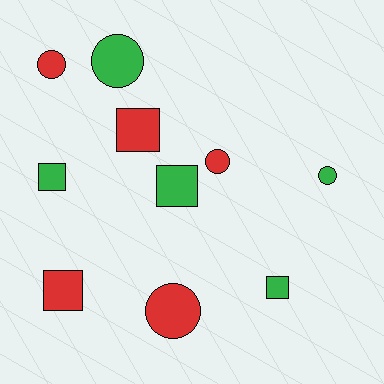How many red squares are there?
There are 2 red squares.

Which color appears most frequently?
Red, with 5 objects.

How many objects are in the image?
There are 10 objects.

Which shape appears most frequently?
Square, with 5 objects.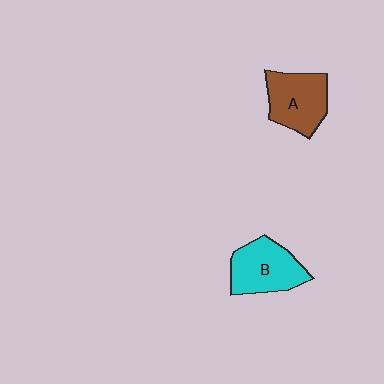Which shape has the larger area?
Shape B (cyan).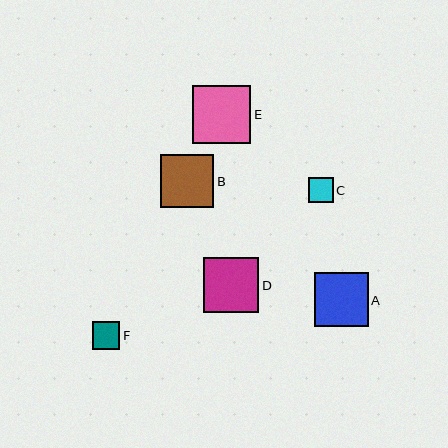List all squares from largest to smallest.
From largest to smallest: E, D, A, B, F, C.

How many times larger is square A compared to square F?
Square A is approximately 1.9 times the size of square F.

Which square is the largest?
Square E is the largest with a size of approximately 58 pixels.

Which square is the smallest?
Square C is the smallest with a size of approximately 25 pixels.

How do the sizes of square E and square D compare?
Square E and square D are approximately the same size.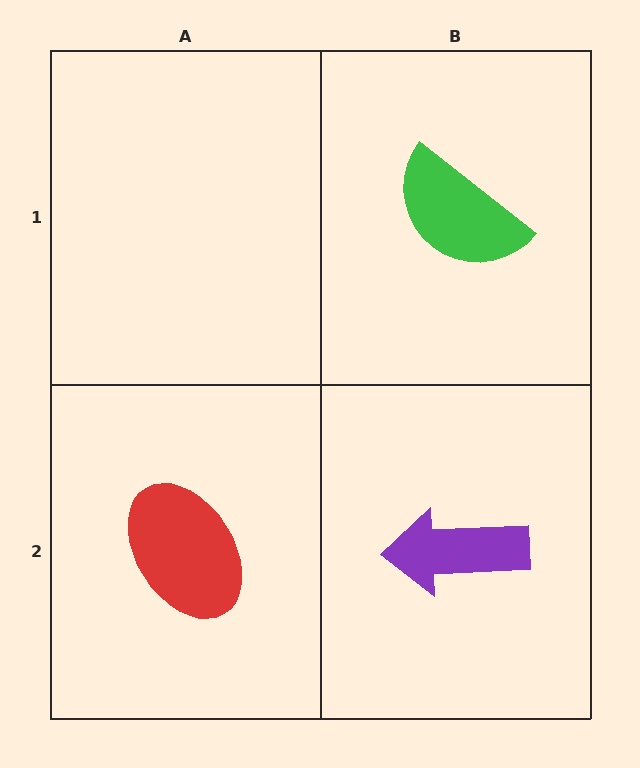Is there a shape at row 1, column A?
No, that cell is empty.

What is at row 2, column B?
A purple arrow.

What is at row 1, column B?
A green semicircle.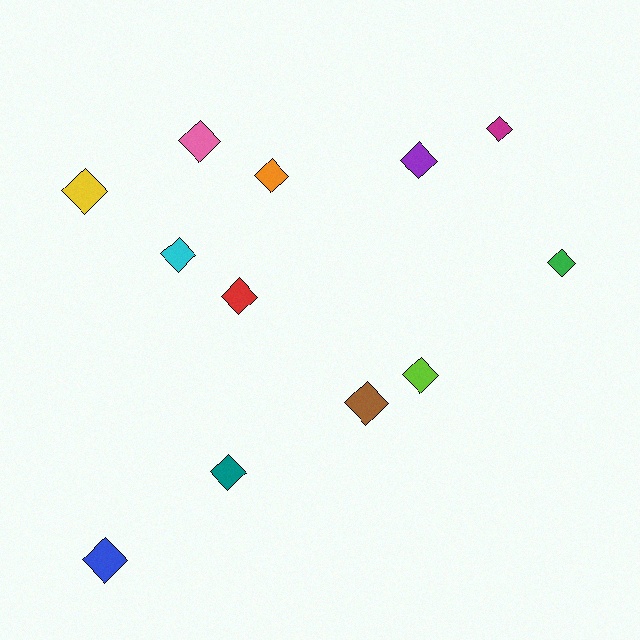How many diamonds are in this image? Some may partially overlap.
There are 12 diamonds.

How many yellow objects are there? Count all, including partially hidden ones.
There is 1 yellow object.